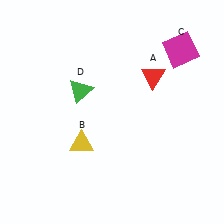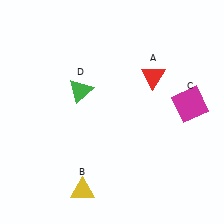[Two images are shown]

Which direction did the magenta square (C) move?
The magenta square (C) moved down.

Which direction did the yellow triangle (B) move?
The yellow triangle (B) moved down.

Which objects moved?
The objects that moved are: the yellow triangle (B), the magenta square (C).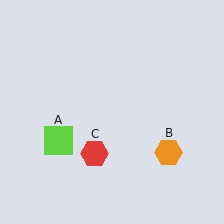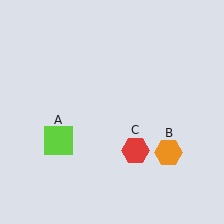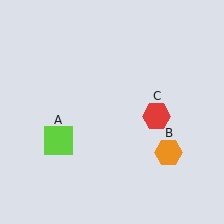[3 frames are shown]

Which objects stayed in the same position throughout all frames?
Lime square (object A) and orange hexagon (object B) remained stationary.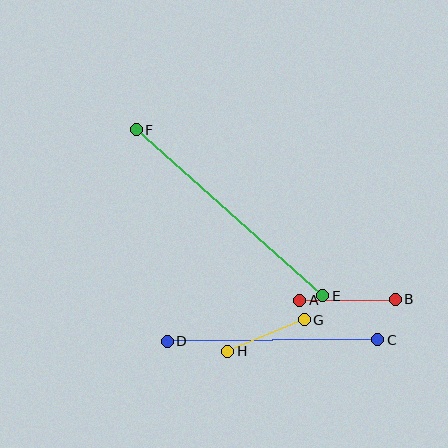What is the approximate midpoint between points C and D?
The midpoint is at approximately (273, 340) pixels.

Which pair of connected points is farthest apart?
Points E and F are farthest apart.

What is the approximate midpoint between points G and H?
The midpoint is at approximately (266, 336) pixels.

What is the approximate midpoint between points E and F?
The midpoint is at approximately (230, 213) pixels.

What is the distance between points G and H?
The distance is approximately 83 pixels.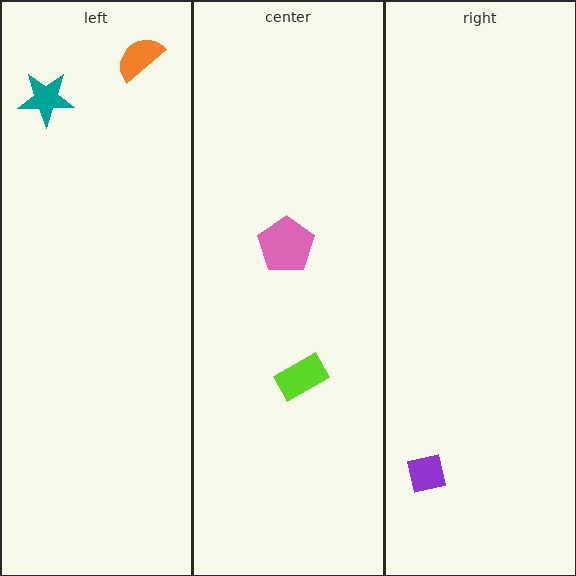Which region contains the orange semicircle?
The left region.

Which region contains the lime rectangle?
The center region.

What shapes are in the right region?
The purple square.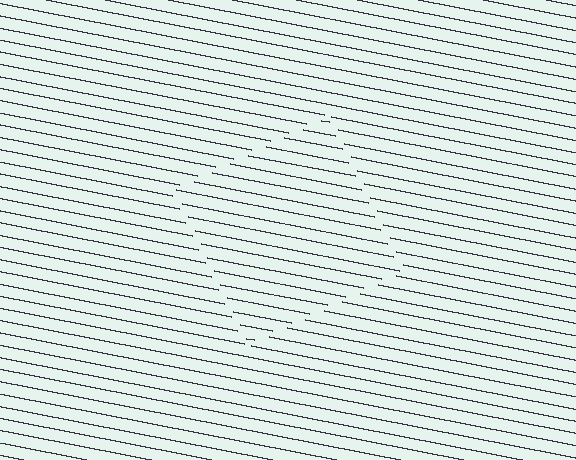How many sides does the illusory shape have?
4 sides — the line-ends trace a square.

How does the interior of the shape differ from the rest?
The interior of the shape contains the same grating, shifted by half a period — the contour is defined by the phase discontinuity where line-ends from the inner and outer gratings abut.